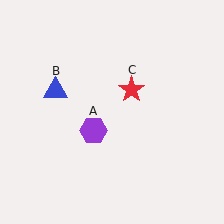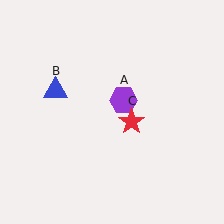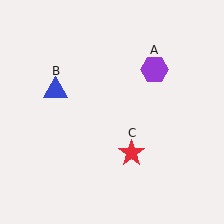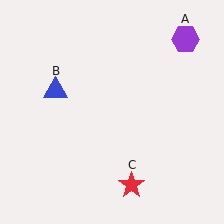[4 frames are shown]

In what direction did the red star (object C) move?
The red star (object C) moved down.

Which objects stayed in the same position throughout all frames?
Blue triangle (object B) remained stationary.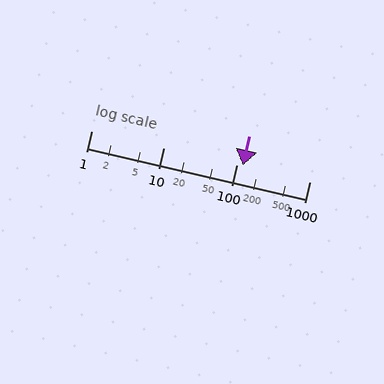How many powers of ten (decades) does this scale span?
The scale spans 3 decades, from 1 to 1000.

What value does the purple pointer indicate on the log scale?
The pointer indicates approximately 120.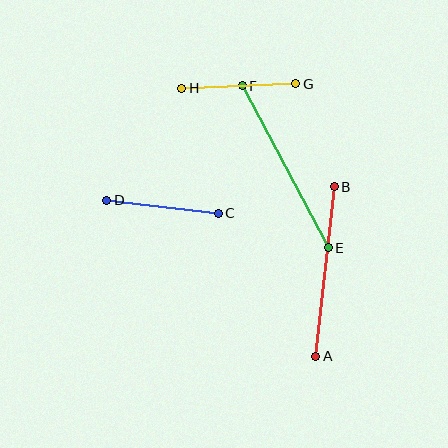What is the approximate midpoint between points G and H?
The midpoint is at approximately (239, 86) pixels.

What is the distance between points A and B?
The distance is approximately 171 pixels.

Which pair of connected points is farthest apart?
Points E and F are farthest apart.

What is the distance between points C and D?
The distance is approximately 112 pixels.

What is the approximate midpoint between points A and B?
The midpoint is at approximately (325, 272) pixels.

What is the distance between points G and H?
The distance is approximately 114 pixels.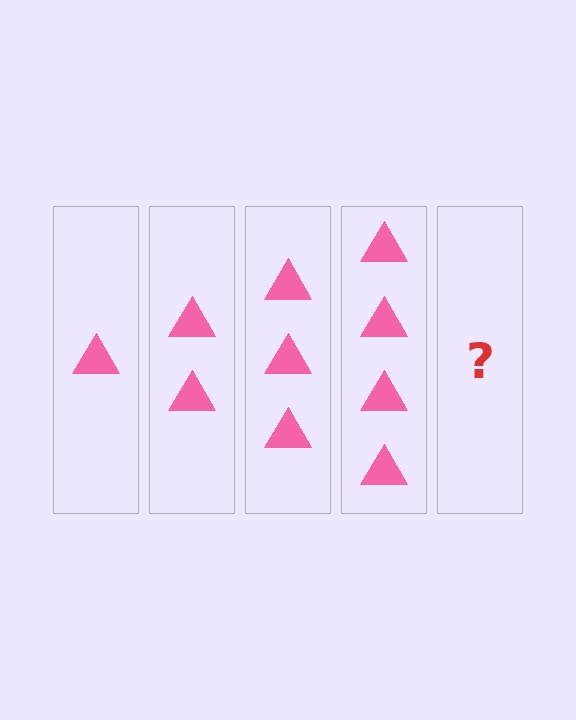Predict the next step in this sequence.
The next step is 5 triangles.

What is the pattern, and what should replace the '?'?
The pattern is that each step adds one more triangle. The '?' should be 5 triangles.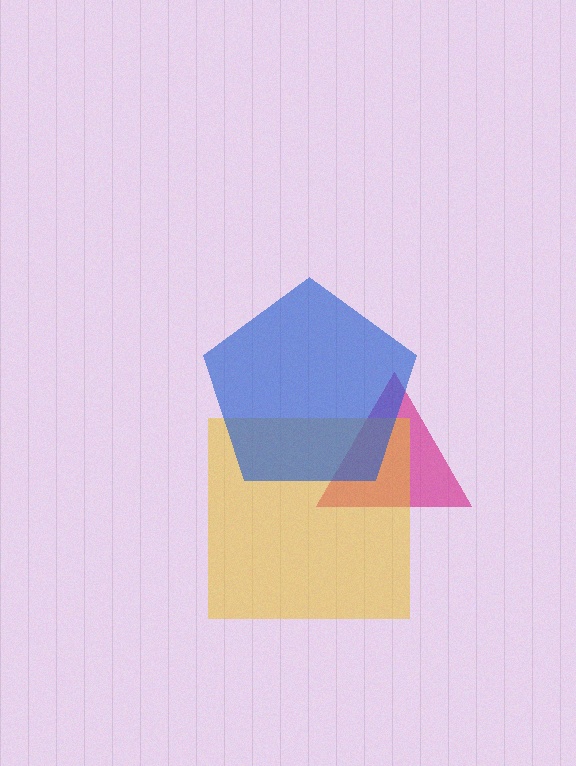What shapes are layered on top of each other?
The layered shapes are: a magenta triangle, a yellow square, a blue pentagon.